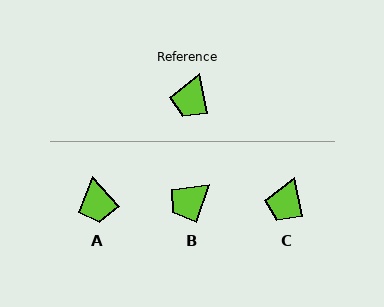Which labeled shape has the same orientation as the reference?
C.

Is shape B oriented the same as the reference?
No, it is off by about 30 degrees.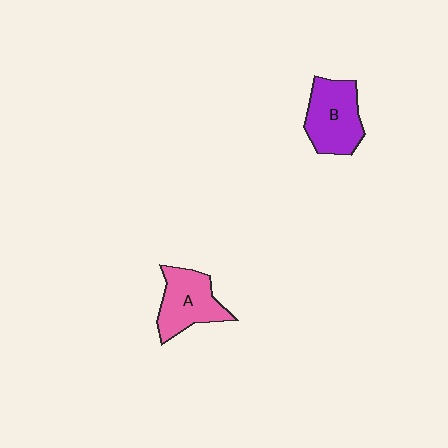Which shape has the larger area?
Shape B (purple).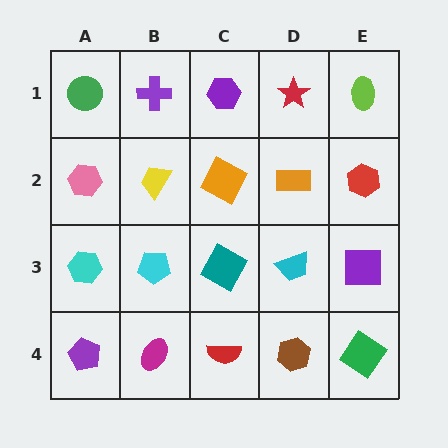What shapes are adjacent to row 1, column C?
An orange square (row 2, column C), a purple cross (row 1, column B), a red star (row 1, column D).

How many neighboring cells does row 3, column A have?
3.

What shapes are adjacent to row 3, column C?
An orange square (row 2, column C), a red semicircle (row 4, column C), a cyan pentagon (row 3, column B), a cyan trapezoid (row 3, column D).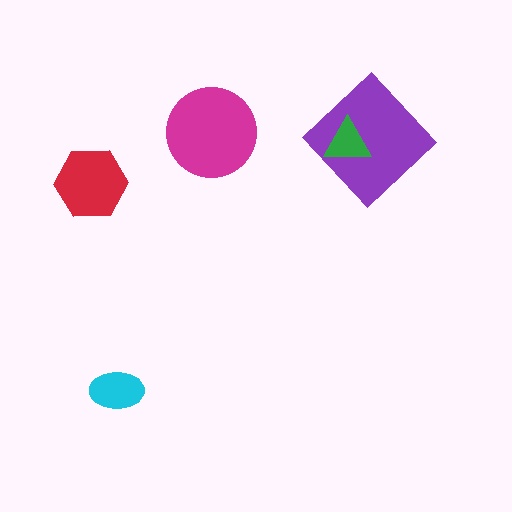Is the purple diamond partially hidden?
Yes, it is partially covered by another shape.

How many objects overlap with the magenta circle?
0 objects overlap with the magenta circle.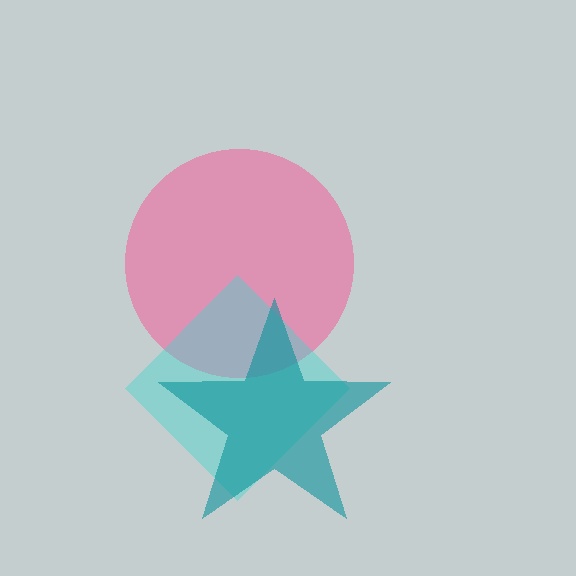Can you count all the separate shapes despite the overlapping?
Yes, there are 3 separate shapes.